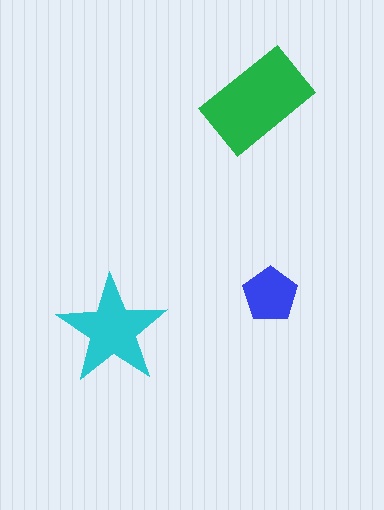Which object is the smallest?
The blue pentagon.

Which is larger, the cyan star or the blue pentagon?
The cyan star.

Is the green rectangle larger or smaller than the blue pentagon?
Larger.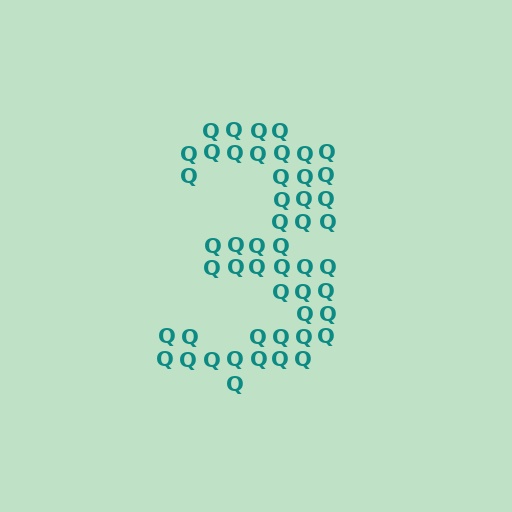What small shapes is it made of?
It is made of small letter Q's.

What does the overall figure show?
The overall figure shows the digit 3.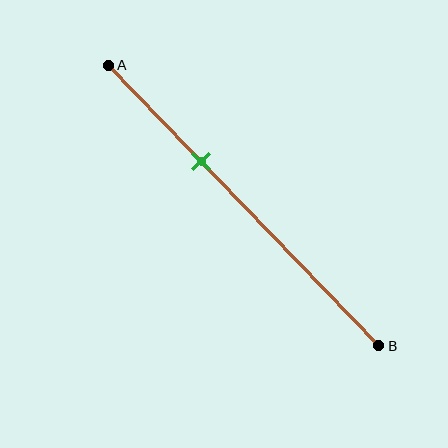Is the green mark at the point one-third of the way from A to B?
Yes, the mark is approximately at the one-third point.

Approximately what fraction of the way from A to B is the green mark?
The green mark is approximately 35% of the way from A to B.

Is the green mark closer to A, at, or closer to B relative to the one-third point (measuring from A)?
The green mark is approximately at the one-third point of segment AB.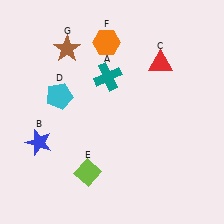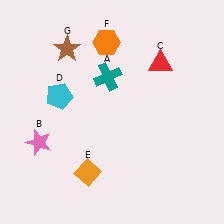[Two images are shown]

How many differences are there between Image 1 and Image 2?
There are 2 differences between the two images.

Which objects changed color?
B changed from blue to pink. E changed from lime to orange.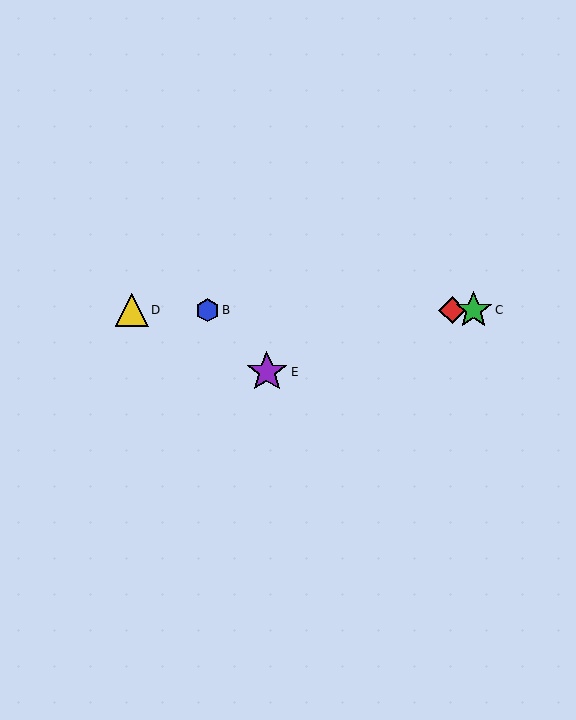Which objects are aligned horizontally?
Objects A, B, C, D are aligned horizontally.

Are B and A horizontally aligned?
Yes, both are at y≈310.